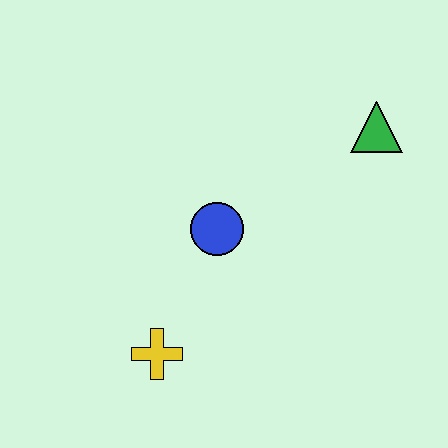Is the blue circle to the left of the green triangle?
Yes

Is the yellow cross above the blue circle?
No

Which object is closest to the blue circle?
The yellow cross is closest to the blue circle.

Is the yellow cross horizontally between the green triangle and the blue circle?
No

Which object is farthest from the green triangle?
The yellow cross is farthest from the green triangle.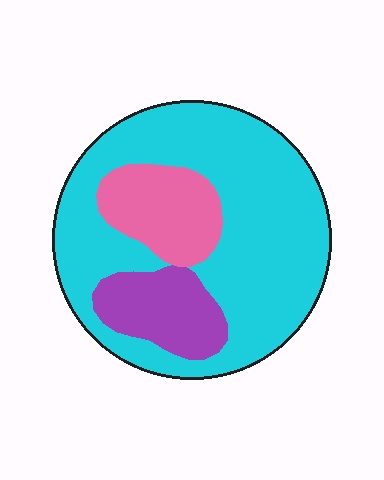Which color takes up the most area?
Cyan, at roughly 70%.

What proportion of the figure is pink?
Pink covers 16% of the figure.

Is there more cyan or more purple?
Cyan.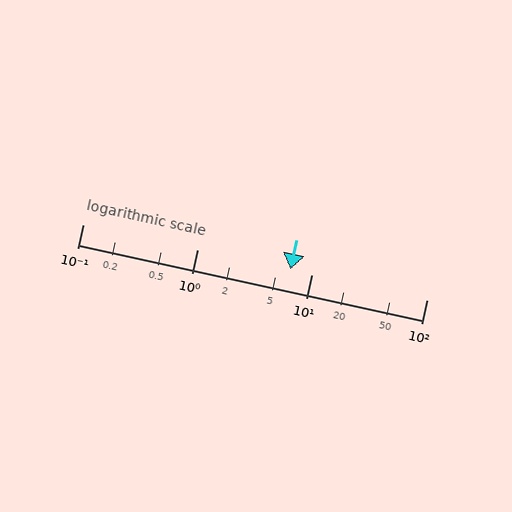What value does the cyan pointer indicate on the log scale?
The pointer indicates approximately 6.5.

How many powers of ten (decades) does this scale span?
The scale spans 3 decades, from 0.1 to 100.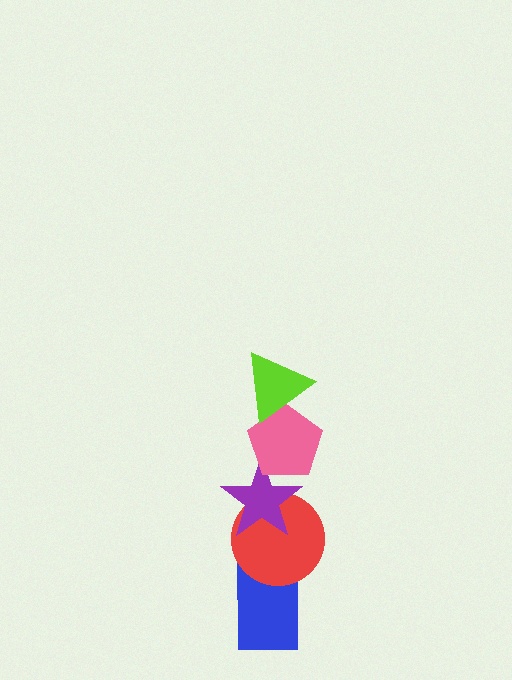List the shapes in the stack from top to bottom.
From top to bottom: the lime triangle, the pink pentagon, the purple star, the red circle, the blue rectangle.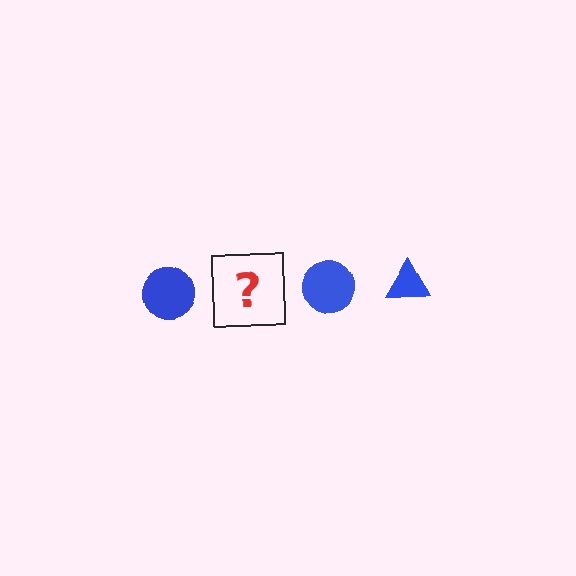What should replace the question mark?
The question mark should be replaced with a blue triangle.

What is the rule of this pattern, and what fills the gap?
The rule is that the pattern cycles through circle, triangle shapes in blue. The gap should be filled with a blue triangle.